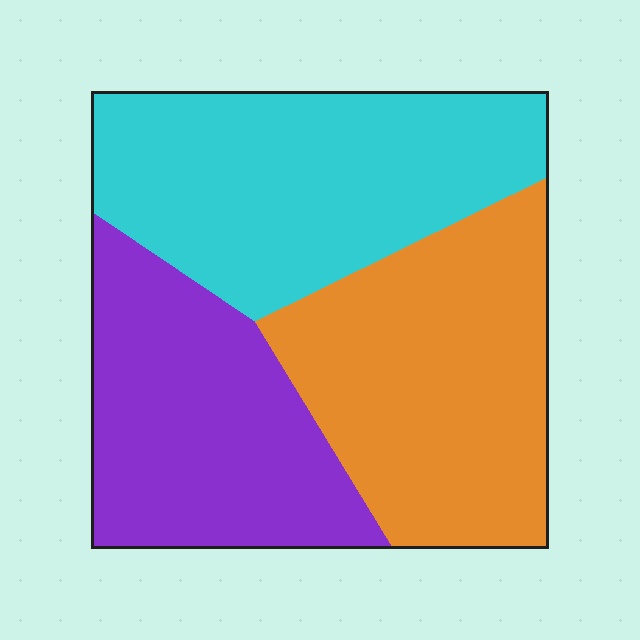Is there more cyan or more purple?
Cyan.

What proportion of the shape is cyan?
Cyan covers around 35% of the shape.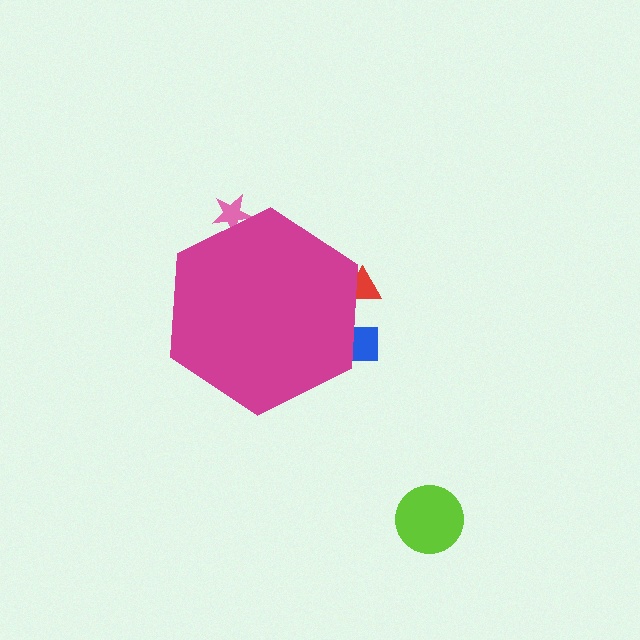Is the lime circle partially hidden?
No, the lime circle is fully visible.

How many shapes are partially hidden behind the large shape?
3 shapes are partially hidden.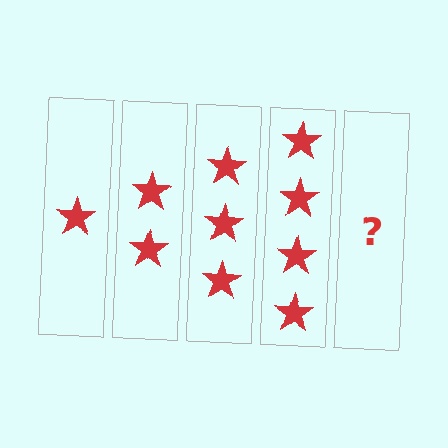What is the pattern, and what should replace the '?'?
The pattern is that each step adds one more star. The '?' should be 5 stars.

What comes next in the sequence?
The next element should be 5 stars.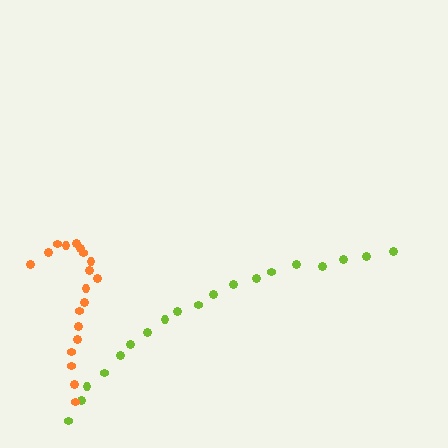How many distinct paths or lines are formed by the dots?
There are 2 distinct paths.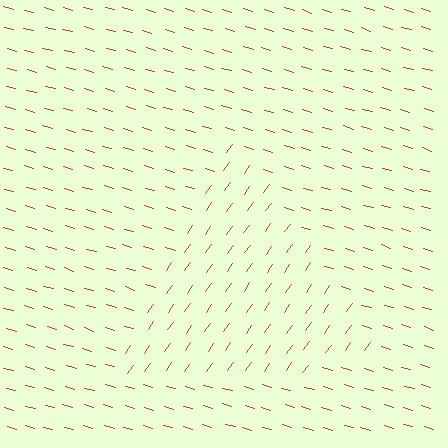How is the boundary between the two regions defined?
The boundary is defined purely by a change in line orientation (approximately 71 degrees difference). All lines are the same color and thickness.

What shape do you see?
I see a triangle.